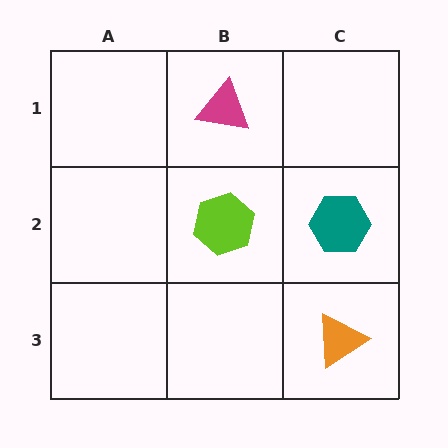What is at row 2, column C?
A teal hexagon.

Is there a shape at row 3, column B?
No, that cell is empty.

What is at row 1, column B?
A magenta triangle.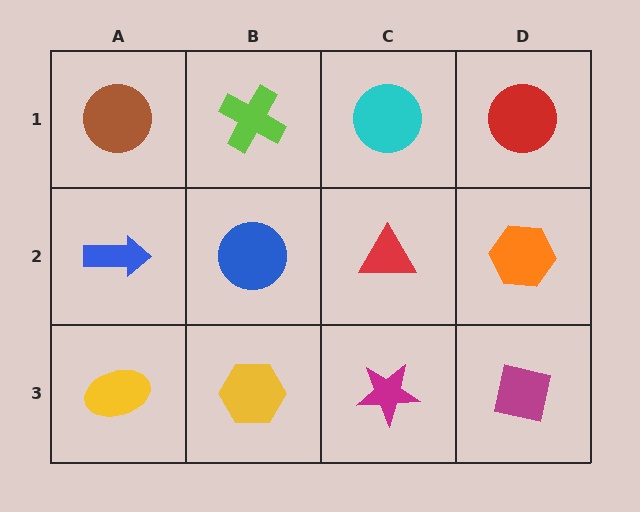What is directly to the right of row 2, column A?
A blue circle.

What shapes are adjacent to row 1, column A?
A blue arrow (row 2, column A), a lime cross (row 1, column B).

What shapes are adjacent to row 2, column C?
A cyan circle (row 1, column C), a magenta star (row 3, column C), a blue circle (row 2, column B), an orange hexagon (row 2, column D).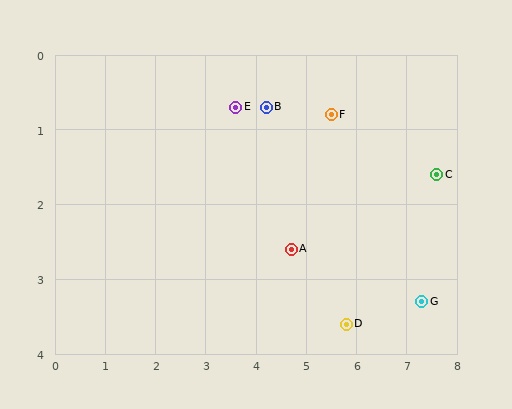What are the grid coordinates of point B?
Point B is at approximately (4.2, 0.7).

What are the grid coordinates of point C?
Point C is at approximately (7.6, 1.6).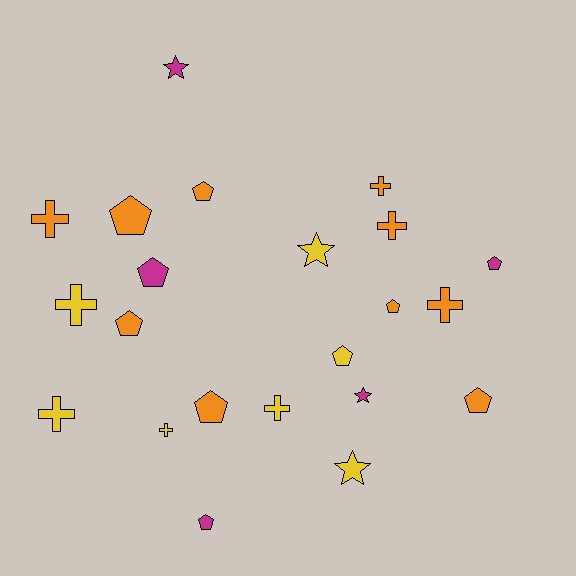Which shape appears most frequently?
Pentagon, with 10 objects.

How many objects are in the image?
There are 22 objects.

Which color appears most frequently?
Orange, with 10 objects.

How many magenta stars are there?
There are 2 magenta stars.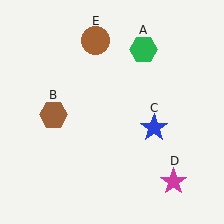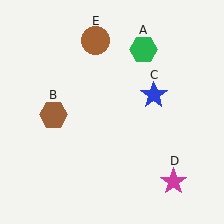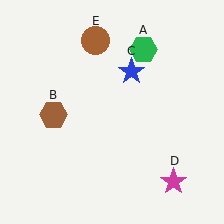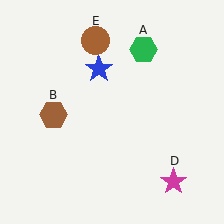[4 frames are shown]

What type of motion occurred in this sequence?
The blue star (object C) rotated counterclockwise around the center of the scene.